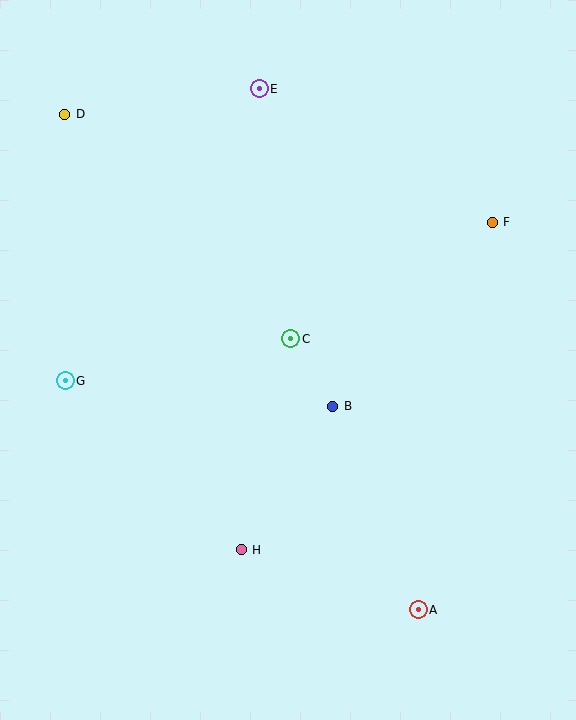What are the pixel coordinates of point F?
Point F is at (492, 222).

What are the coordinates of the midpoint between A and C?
The midpoint between A and C is at (354, 474).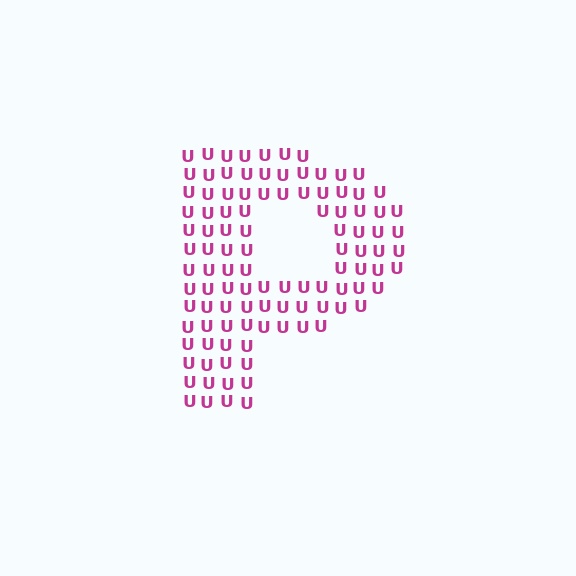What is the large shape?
The large shape is the letter P.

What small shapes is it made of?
It is made of small letter U's.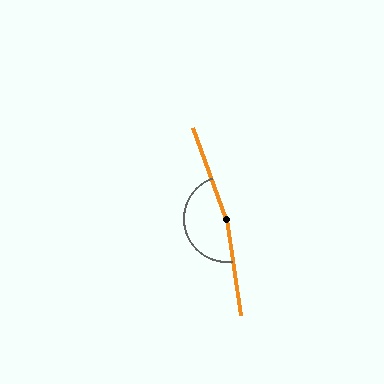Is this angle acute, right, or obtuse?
It is obtuse.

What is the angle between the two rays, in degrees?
Approximately 168 degrees.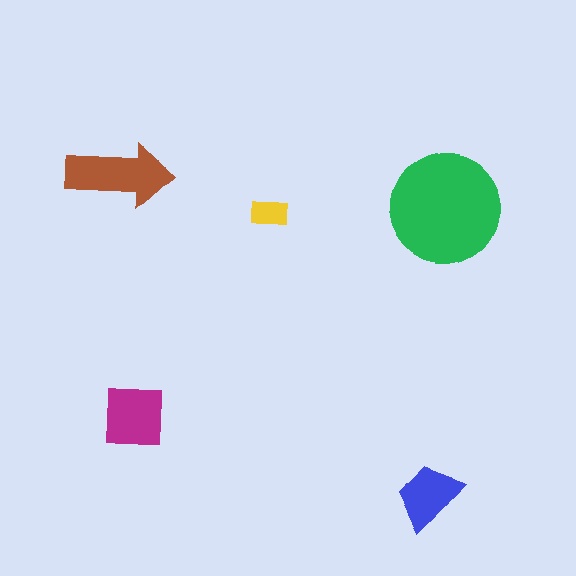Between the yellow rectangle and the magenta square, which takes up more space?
The magenta square.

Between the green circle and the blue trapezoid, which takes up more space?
The green circle.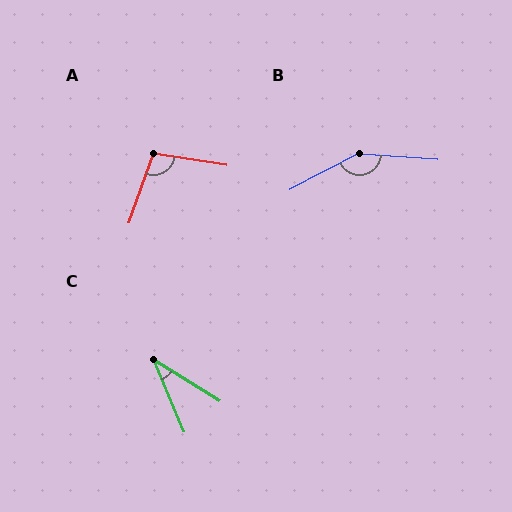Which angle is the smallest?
C, at approximately 35 degrees.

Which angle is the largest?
B, at approximately 148 degrees.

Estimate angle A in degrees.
Approximately 101 degrees.